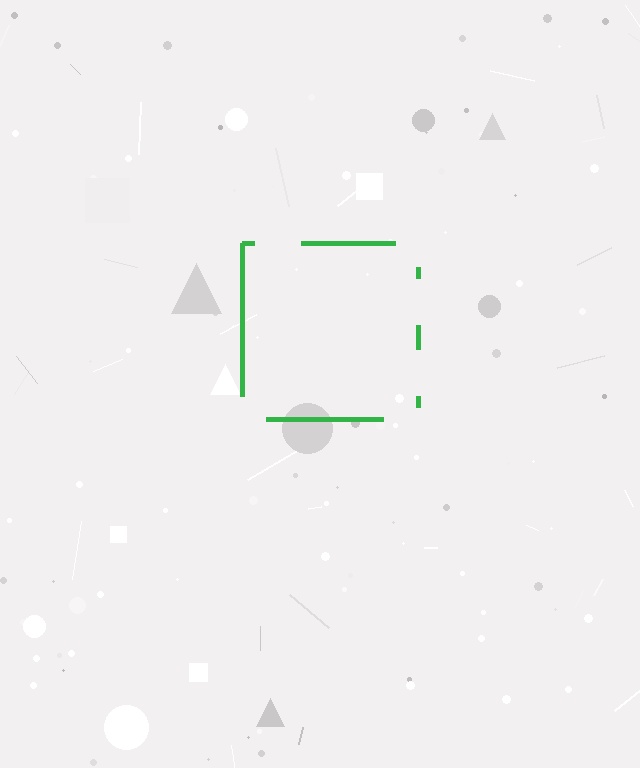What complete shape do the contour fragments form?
The contour fragments form a square.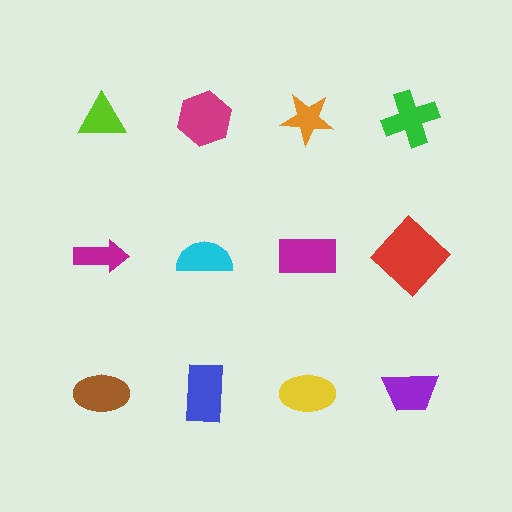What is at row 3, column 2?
A blue rectangle.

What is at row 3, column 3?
A yellow ellipse.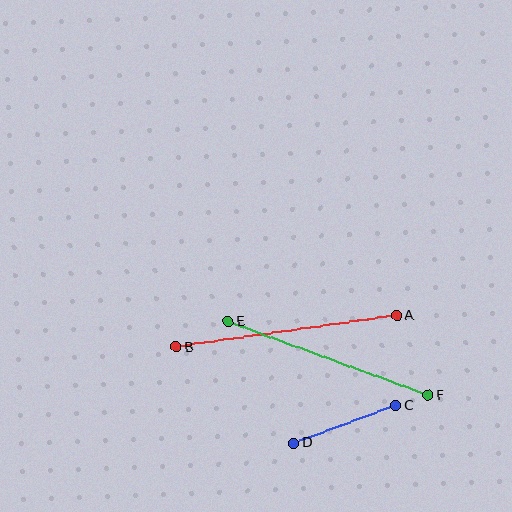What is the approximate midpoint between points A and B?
The midpoint is at approximately (287, 331) pixels.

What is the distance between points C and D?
The distance is approximately 108 pixels.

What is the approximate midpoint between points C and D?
The midpoint is at approximately (345, 424) pixels.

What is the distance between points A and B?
The distance is approximately 223 pixels.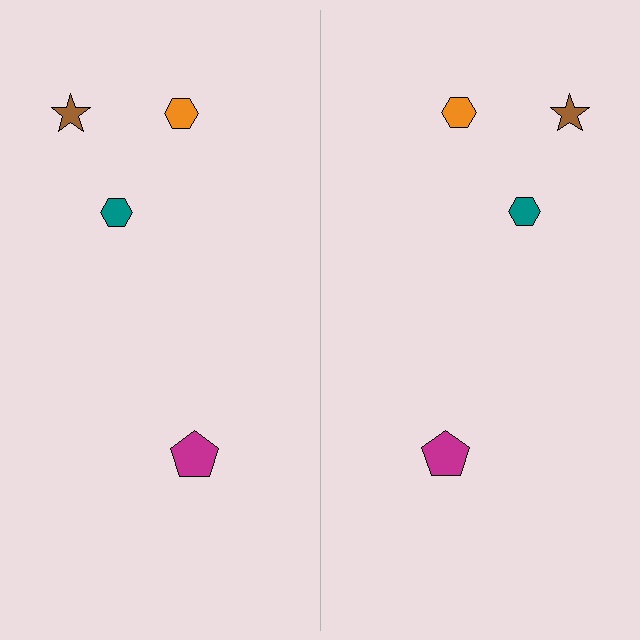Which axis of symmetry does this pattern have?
The pattern has a vertical axis of symmetry running through the center of the image.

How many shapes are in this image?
There are 8 shapes in this image.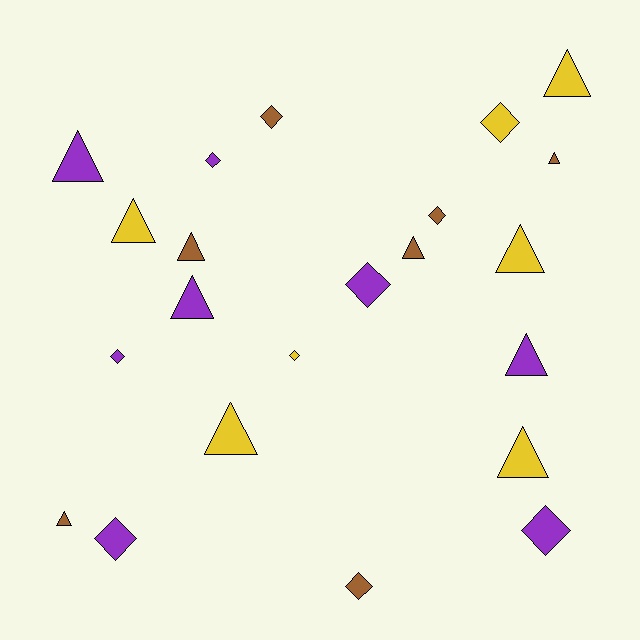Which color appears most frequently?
Purple, with 8 objects.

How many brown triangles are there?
There are 4 brown triangles.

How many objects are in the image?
There are 22 objects.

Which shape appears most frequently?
Triangle, with 12 objects.